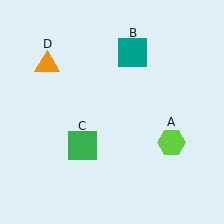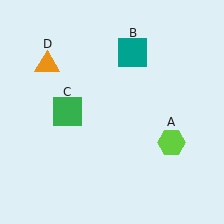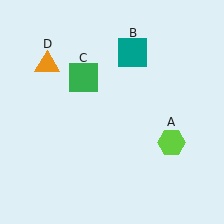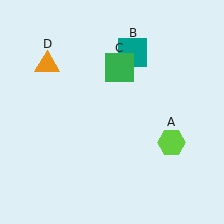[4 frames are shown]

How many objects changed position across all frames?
1 object changed position: green square (object C).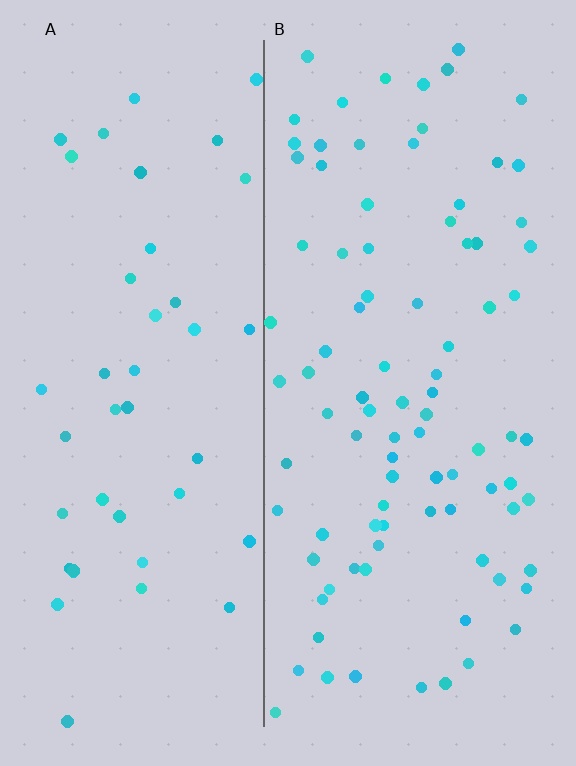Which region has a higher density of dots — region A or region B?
B (the right).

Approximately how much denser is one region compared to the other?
Approximately 2.1× — region B over region A.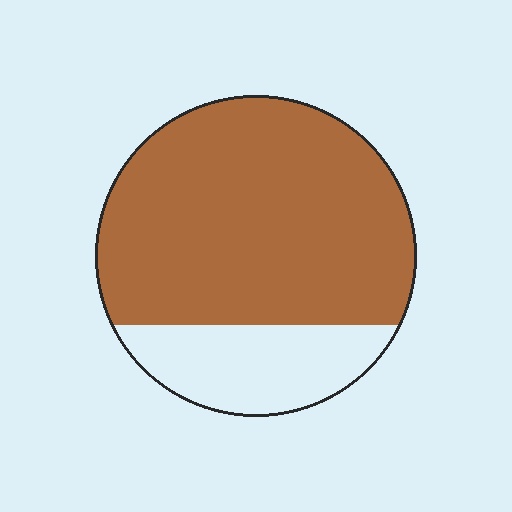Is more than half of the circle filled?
Yes.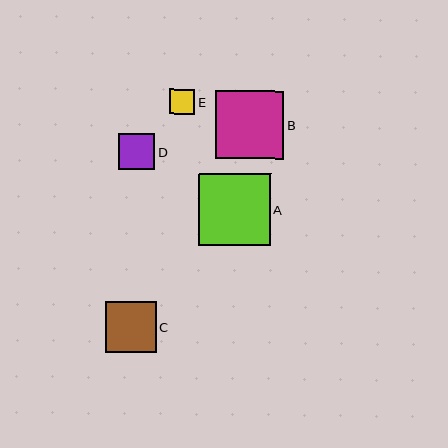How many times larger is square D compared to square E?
Square D is approximately 1.4 times the size of square E.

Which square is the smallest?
Square E is the smallest with a size of approximately 25 pixels.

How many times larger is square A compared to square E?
Square A is approximately 2.9 times the size of square E.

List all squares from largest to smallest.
From largest to smallest: A, B, C, D, E.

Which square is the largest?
Square A is the largest with a size of approximately 72 pixels.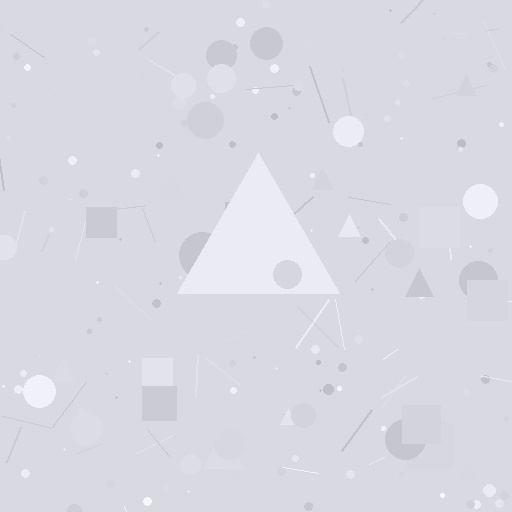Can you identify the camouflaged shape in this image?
The camouflaged shape is a triangle.